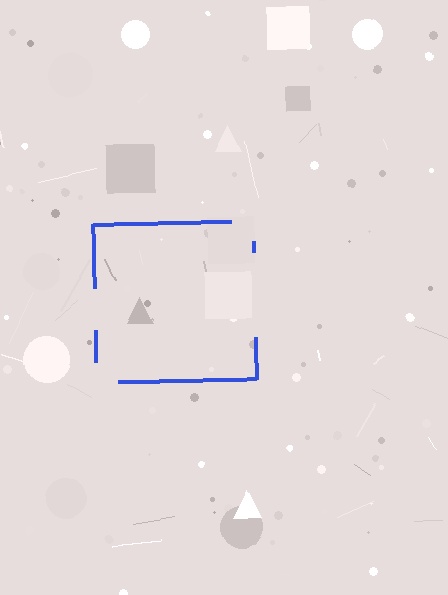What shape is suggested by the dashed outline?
The dashed outline suggests a square.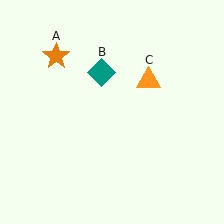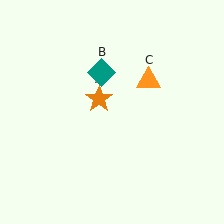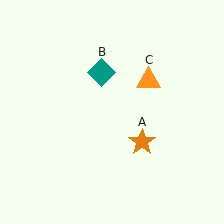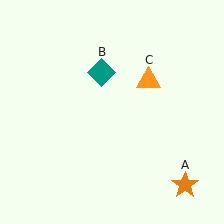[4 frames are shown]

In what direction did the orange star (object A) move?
The orange star (object A) moved down and to the right.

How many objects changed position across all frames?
1 object changed position: orange star (object A).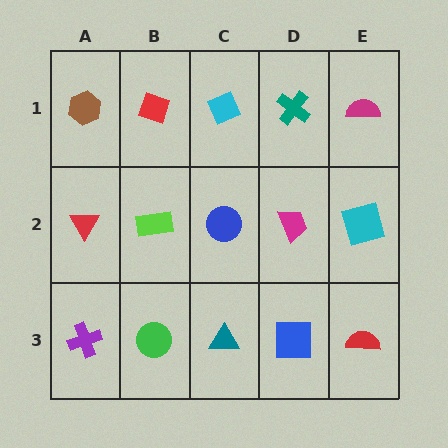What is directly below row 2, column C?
A teal triangle.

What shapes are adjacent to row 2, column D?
A teal cross (row 1, column D), a blue square (row 3, column D), a blue circle (row 2, column C), a cyan square (row 2, column E).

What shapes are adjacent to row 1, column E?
A cyan square (row 2, column E), a teal cross (row 1, column D).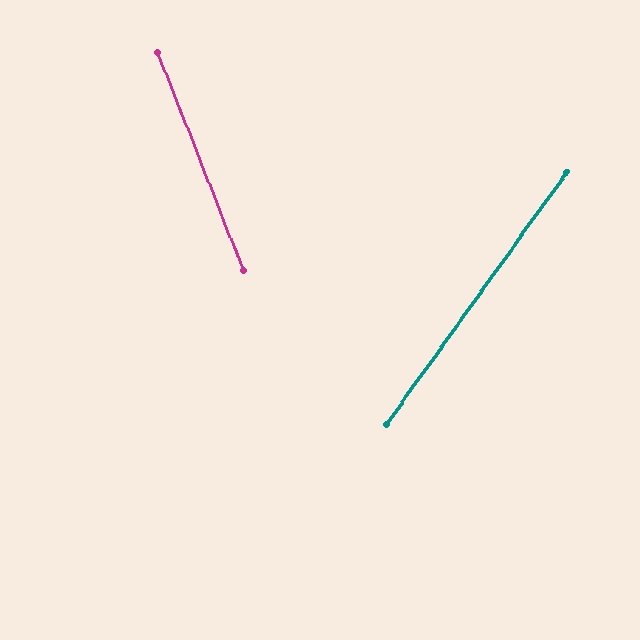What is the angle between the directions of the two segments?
Approximately 57 degrees.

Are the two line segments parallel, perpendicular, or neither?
Neither parallel nor perpendicular — they differ by about 57°.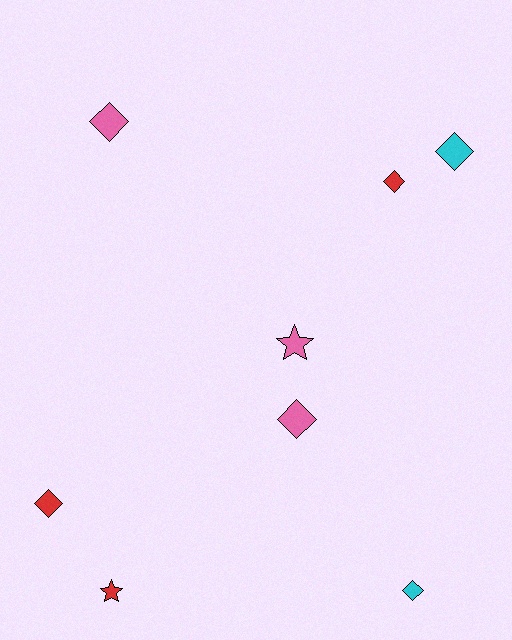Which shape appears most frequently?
Diamond, with 6 objects.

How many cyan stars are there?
There are no cyan stars.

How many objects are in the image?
There are 8 objects.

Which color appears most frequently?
Red, with 3 objects.